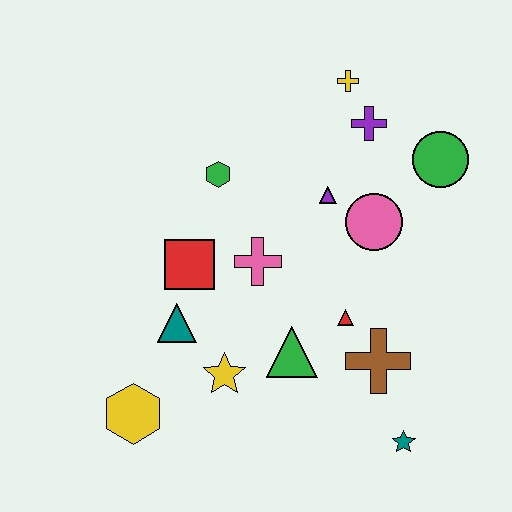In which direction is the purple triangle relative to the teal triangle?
The purple triangle is to the right of the teal triangle.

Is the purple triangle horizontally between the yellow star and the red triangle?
Yes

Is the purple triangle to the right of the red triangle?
No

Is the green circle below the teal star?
No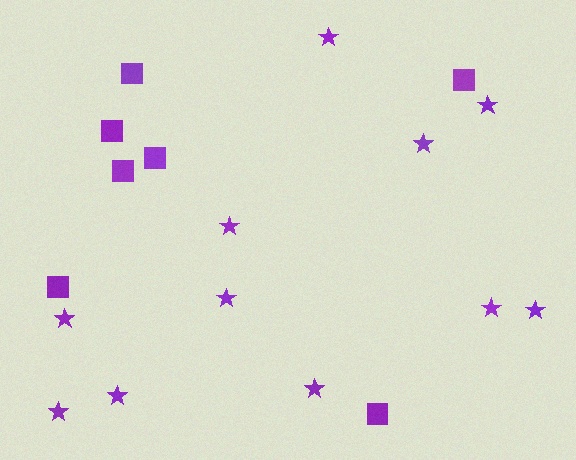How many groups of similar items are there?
There are 2 groups: one group of squares (7) and one group of stars (11).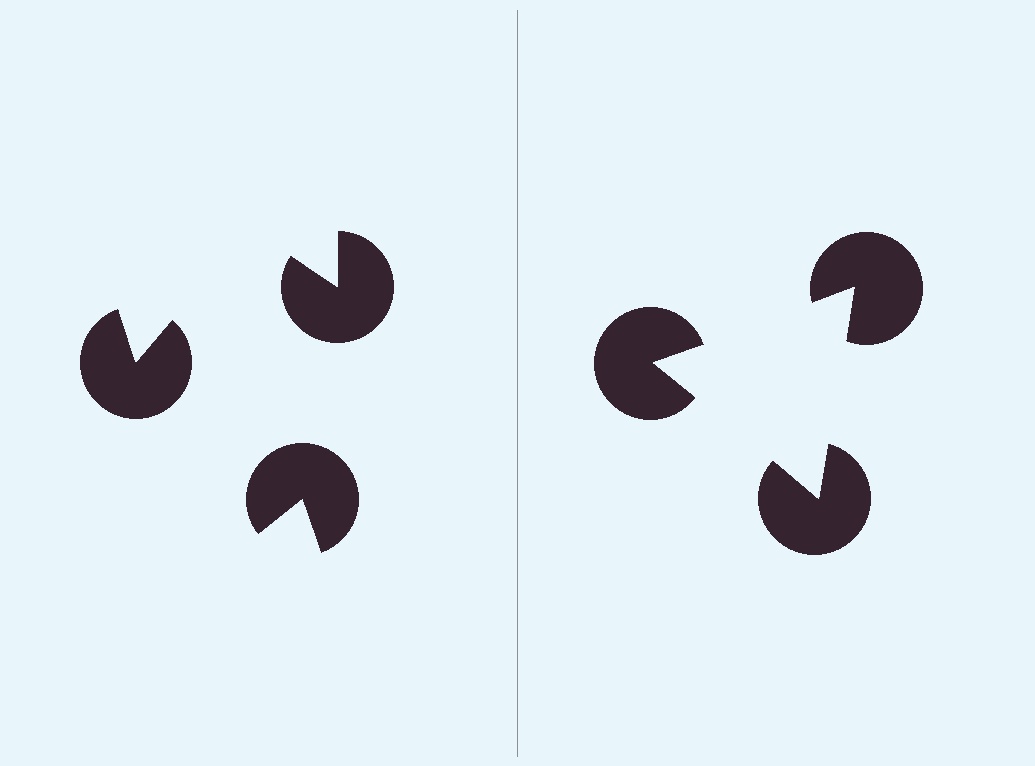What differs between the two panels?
The pac-man discs are positioned identically on both sides; only the wedge orientations differ. On the right they align to a triangle; on the left they are misaligned.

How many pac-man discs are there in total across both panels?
6 — 3 on each side.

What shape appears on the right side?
An illusory triangle.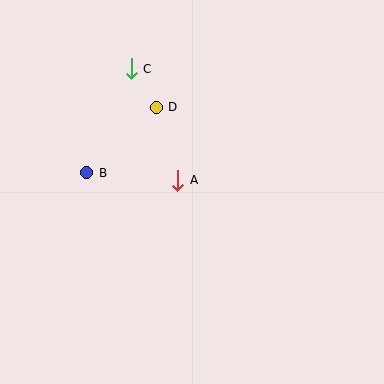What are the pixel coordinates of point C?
Point C is at (131, 69).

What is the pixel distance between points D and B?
The distance between D and B is 95 pixels.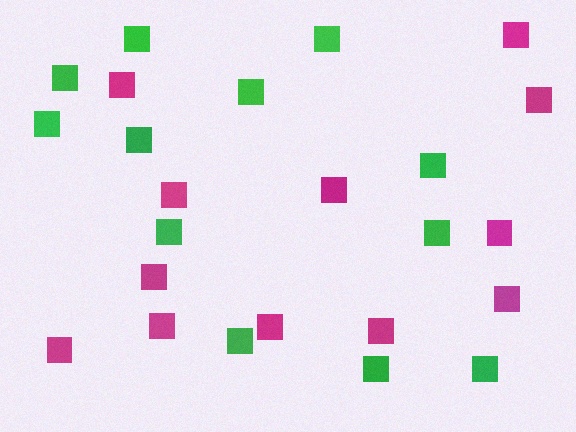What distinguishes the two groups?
There are 2 groups: one group of magenta squares (12) and one group of green squares (12).